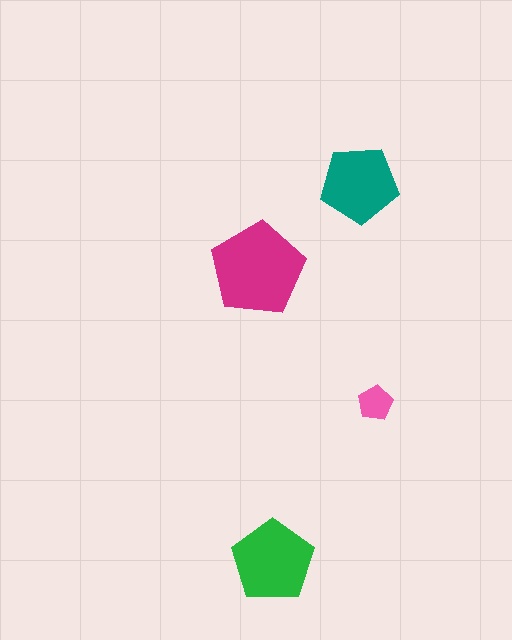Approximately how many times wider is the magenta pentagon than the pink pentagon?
About 2.5 times wider.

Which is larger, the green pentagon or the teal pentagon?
The green one.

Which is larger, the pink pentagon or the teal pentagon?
The teal one.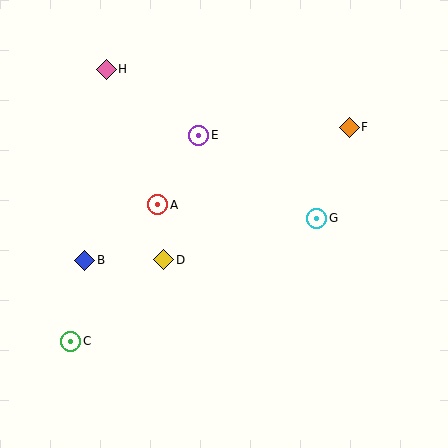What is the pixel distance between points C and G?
The distance between C and G is 275 pixels.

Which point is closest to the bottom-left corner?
Point C is closest to the bottom-left corner.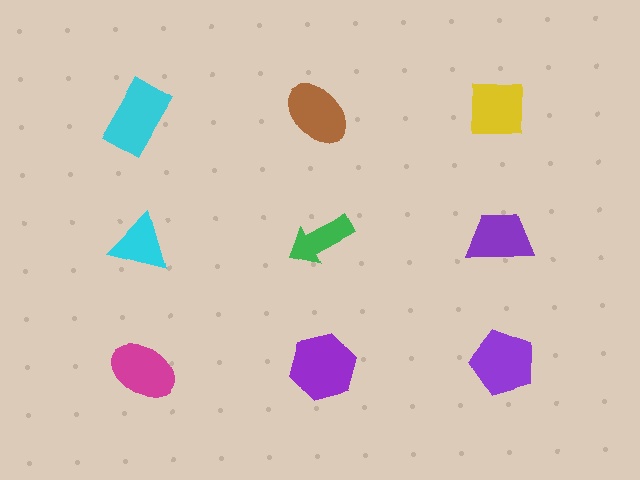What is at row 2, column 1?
A cyan triangle.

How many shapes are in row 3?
3 shapes.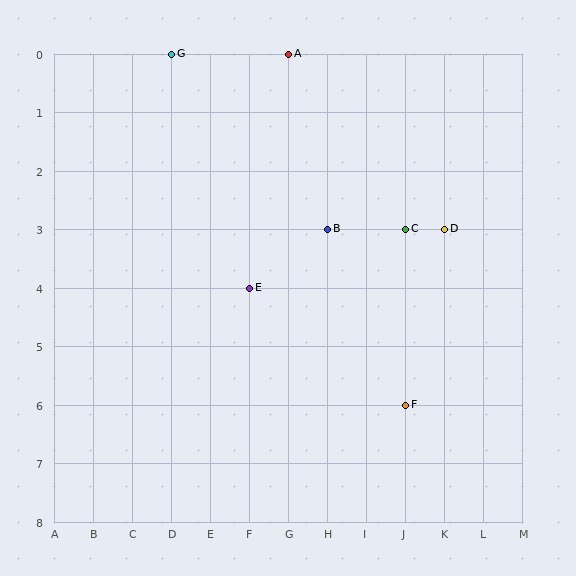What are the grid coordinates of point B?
Point B is at grid coordinates (H, 3).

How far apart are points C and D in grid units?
Points C and D are 1 column apart.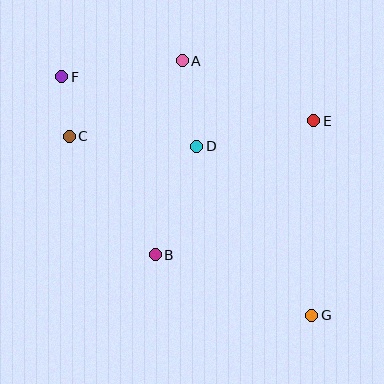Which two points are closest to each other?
Points C and F are closest to each other.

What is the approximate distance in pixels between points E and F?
The distance between E and F is approximately 256 pixels.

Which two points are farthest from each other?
Points F and G are farthest from each other.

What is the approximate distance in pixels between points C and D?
The distance between C and D is approximately 128 pixels.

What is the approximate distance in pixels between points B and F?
The distance between B and F is approximately 201 pixels.